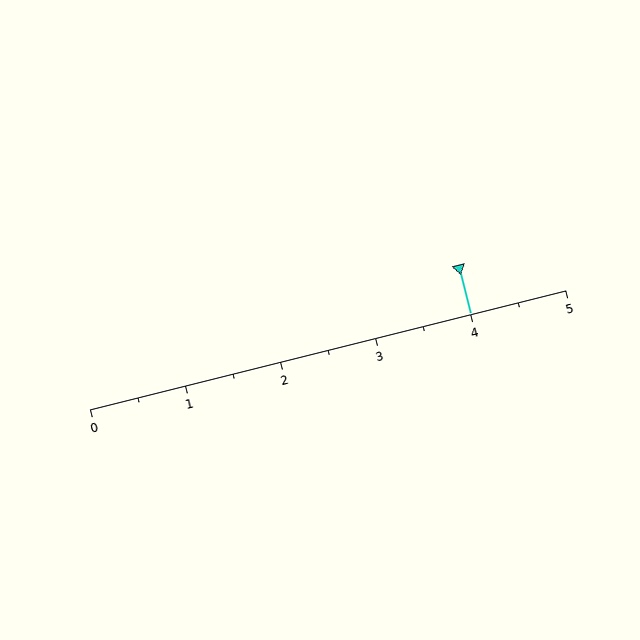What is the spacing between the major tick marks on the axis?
The major ticks are spaced 1 apart.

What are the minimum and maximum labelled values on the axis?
The axis runs from 0 to 5.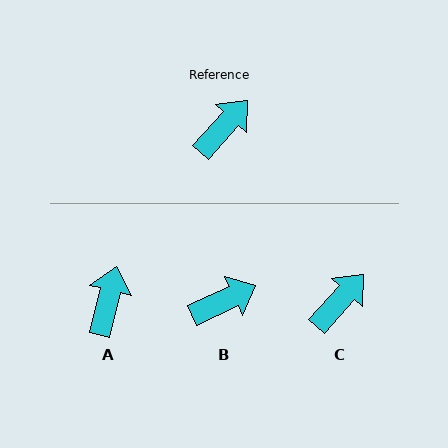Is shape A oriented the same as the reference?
No, it is off by about 28 degrees.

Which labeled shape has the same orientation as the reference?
C.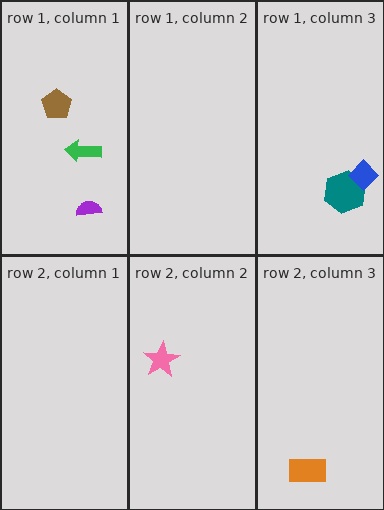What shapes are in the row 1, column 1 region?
The green arrow, the purple semicircle, the brown pentagon.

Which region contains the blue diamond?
The row 1, column 3 region.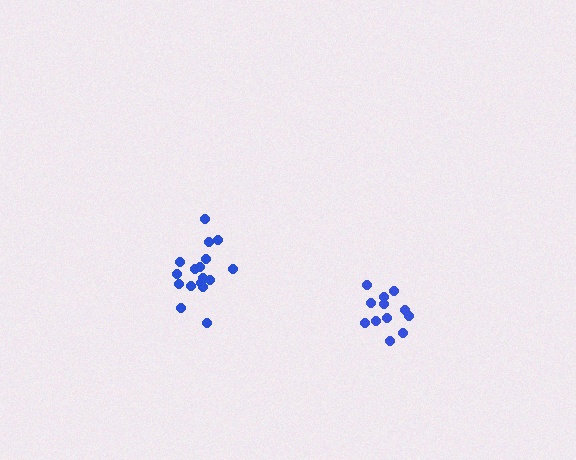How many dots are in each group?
Group 1: 17 dots, Group 2: 12 dots (29 total).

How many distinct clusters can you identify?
There are 2 distinct clusters.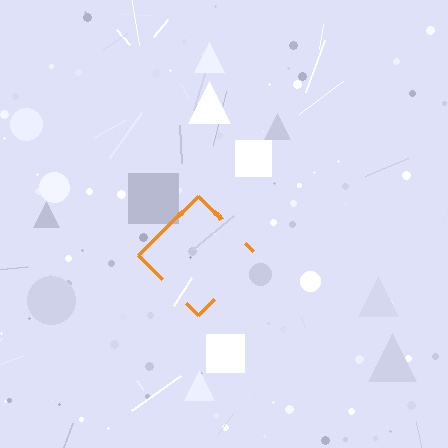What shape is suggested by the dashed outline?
The dashed outline suggests a diamond.